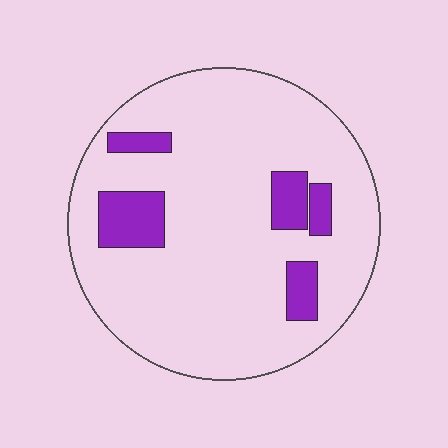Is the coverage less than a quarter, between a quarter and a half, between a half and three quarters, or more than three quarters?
Less than a quarter.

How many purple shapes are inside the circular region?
5.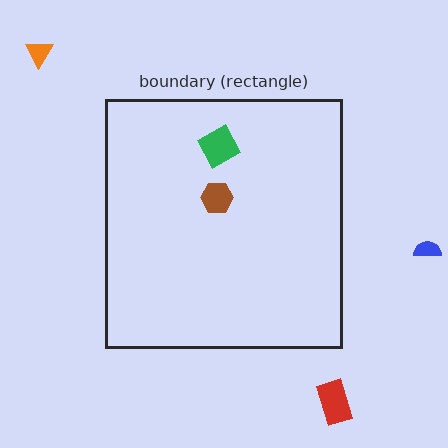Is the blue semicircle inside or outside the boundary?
Outside.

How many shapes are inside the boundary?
2 inside, 3 outside.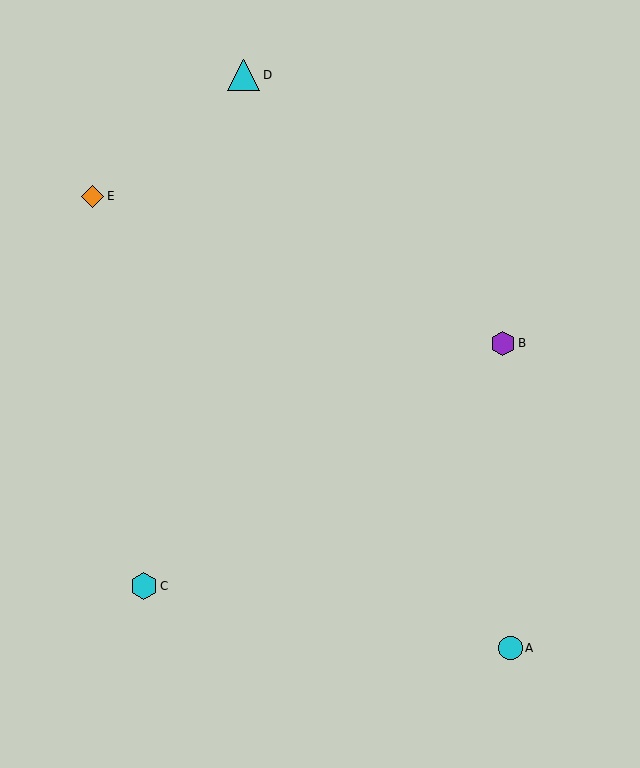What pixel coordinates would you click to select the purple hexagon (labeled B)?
Click at (503, 343) to select the purple hexagon B.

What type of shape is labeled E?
Shape E is an orange diamond.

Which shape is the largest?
The cyan triangle (labeled D) is the largest.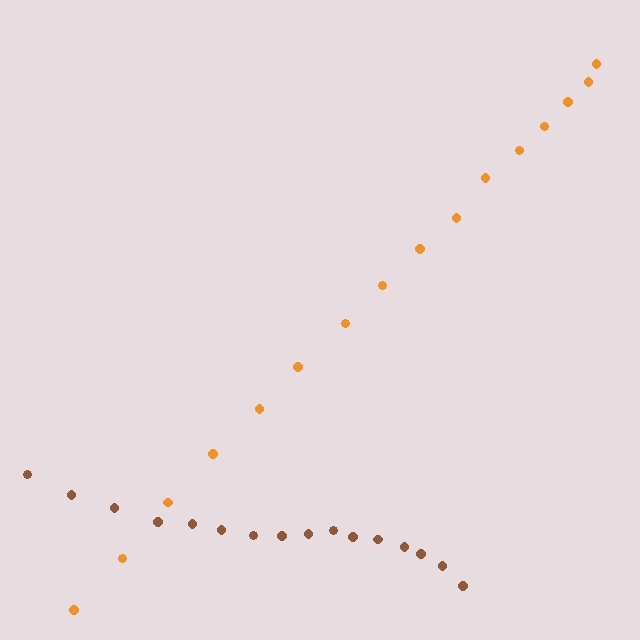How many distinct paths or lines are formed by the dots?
There are 2 distinct paths.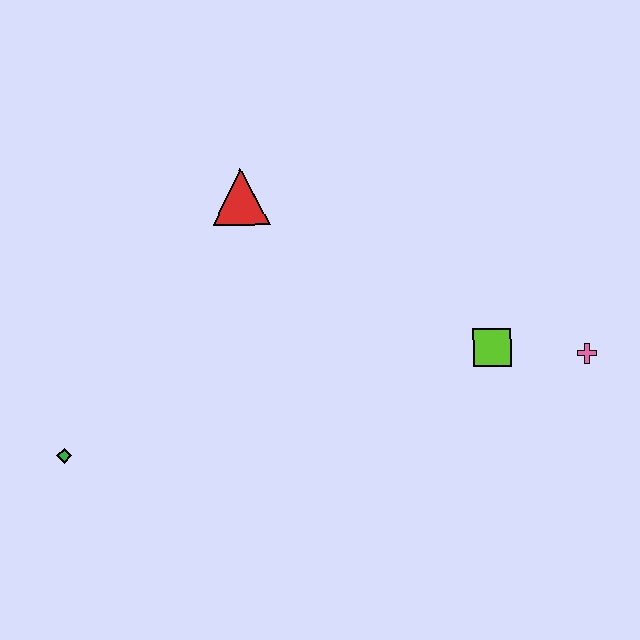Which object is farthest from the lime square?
The green diamond is farthest from the lime square.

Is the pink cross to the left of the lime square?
No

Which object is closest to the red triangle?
The lime square is closest to the red triangle.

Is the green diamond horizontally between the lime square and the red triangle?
No